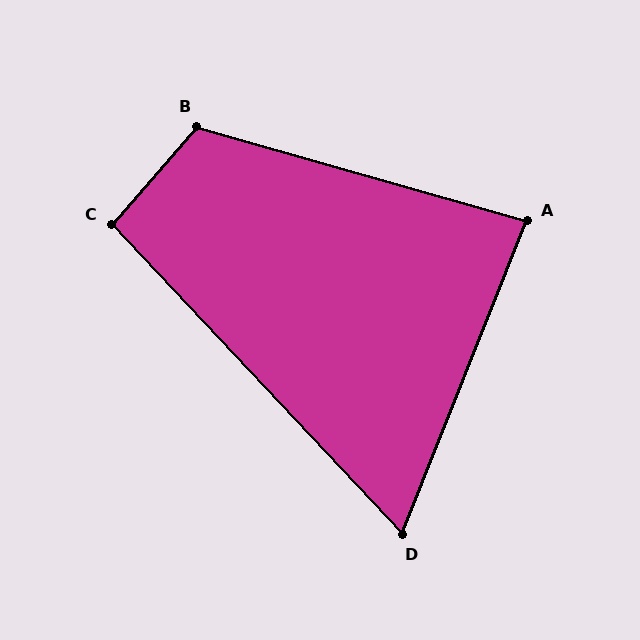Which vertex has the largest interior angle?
B, at approximately 115 degrees.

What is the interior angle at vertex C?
Approximately 96 degrees (obtuse).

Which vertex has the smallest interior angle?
D, at approximately 65 degrees.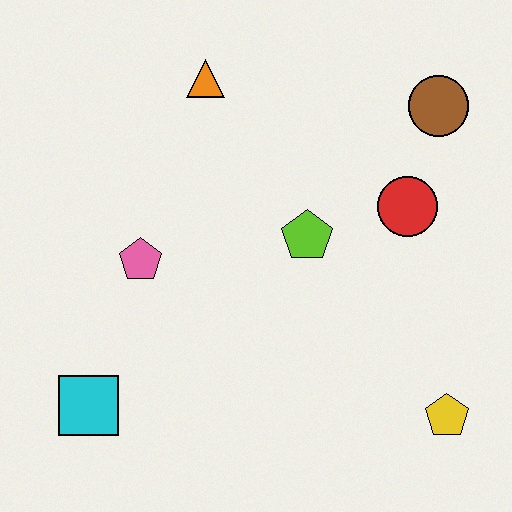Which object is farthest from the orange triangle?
The yellow pentagon is farthest from the orange triangle.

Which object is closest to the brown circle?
The red circle is closest to the brown circle.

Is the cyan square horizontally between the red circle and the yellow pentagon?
No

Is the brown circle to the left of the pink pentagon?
No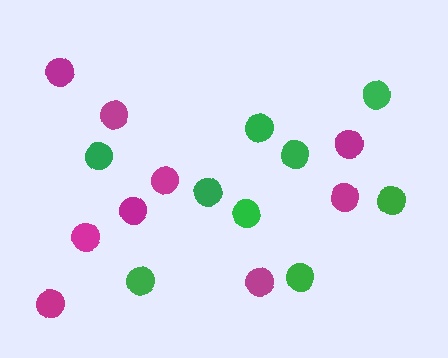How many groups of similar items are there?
There are 2 groups: one group of green circles (9) and one group of magenta circles (9).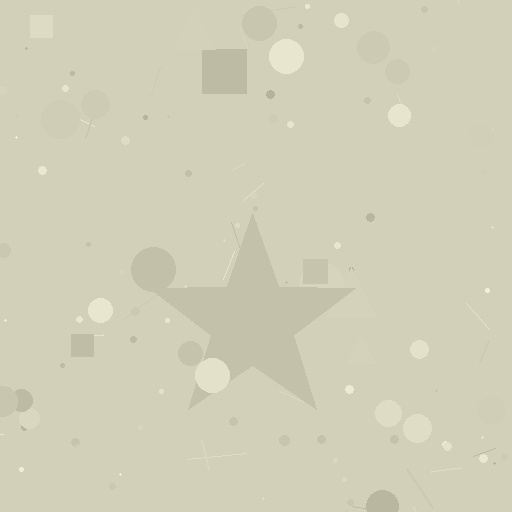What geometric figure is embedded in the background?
A star is embedded in the background.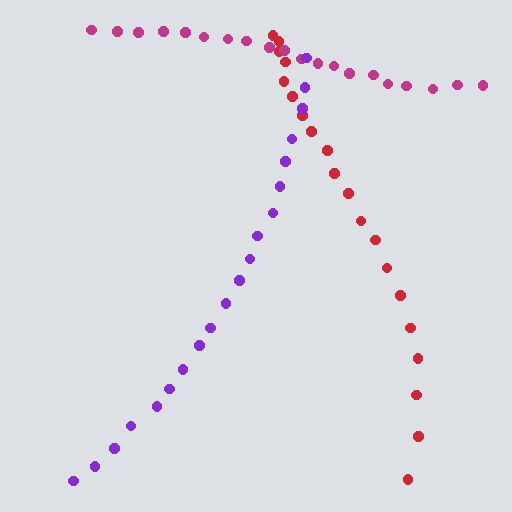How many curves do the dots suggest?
There are 3 distinct paths.